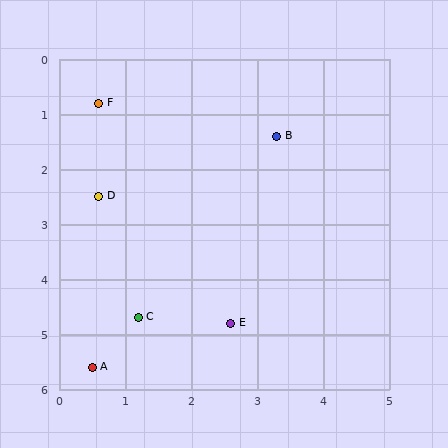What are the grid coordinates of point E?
Point E is at approximately (2.6, 4.8).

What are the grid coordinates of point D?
Point D is at approximately (0.6, 2.5).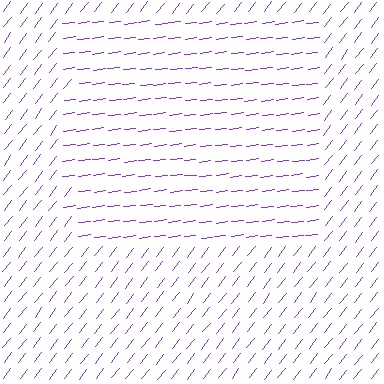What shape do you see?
I see a rectangle.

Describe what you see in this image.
The image is filled with small purple line segments. A rectangle region in the image has lines oriented differently from the surrounding lines, creating a visible texture boundary.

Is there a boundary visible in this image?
Yes, there is a texture boundary formed by a change in line orientation.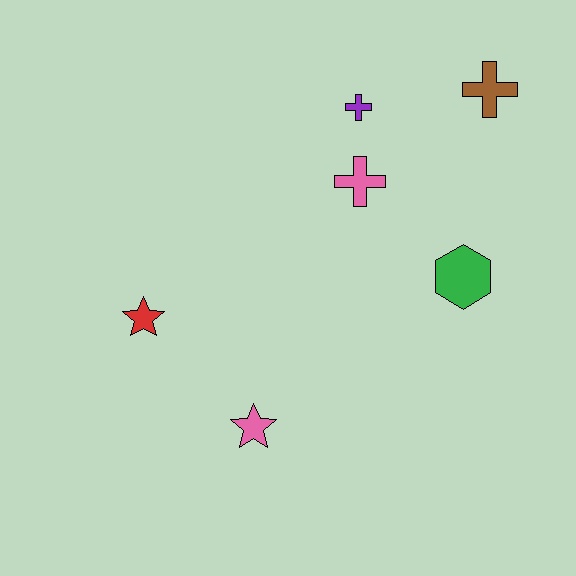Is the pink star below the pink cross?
Yes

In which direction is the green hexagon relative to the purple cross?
The green hexagon is below the purple cross.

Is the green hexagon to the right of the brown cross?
No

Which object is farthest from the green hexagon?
The red star is farthest from the green hexagon.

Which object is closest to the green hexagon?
The pink cross is closest to the green hexagon.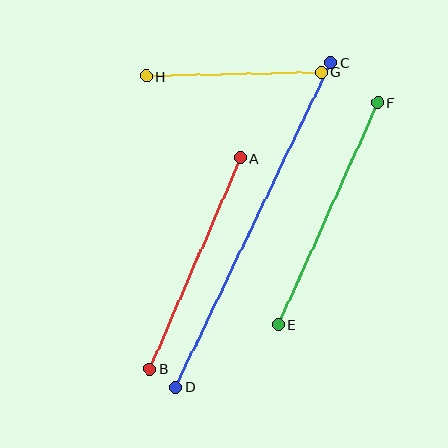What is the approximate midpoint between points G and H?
The midpoint is at approximately (234, 74) pixels.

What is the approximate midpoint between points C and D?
The midpoint is at approximately (253, 225) pixels.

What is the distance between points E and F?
The distance is approximately 243 pixels.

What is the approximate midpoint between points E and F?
The midpoint is at approximately (328, 214) pixels.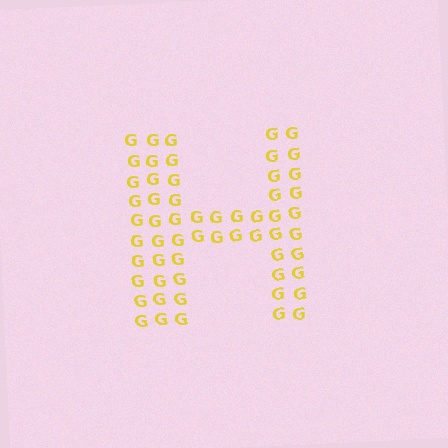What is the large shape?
The large shape is the letter H.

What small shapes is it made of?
It is made of small letter G's.